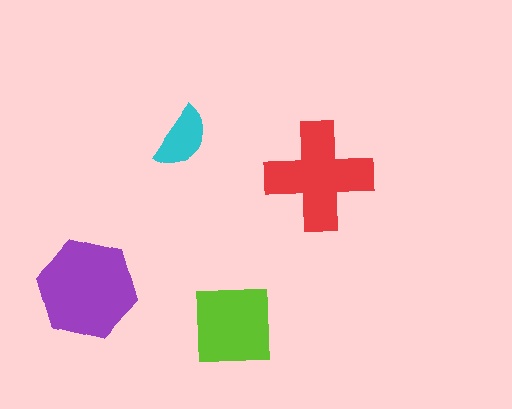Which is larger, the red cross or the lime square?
The red cross.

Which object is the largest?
The purple hexagon.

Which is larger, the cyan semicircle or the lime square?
The lime square.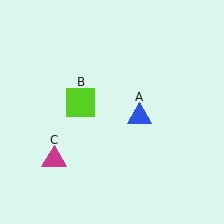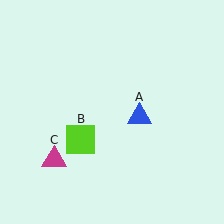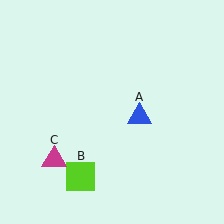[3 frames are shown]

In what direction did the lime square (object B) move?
The lime square (object B) moved down.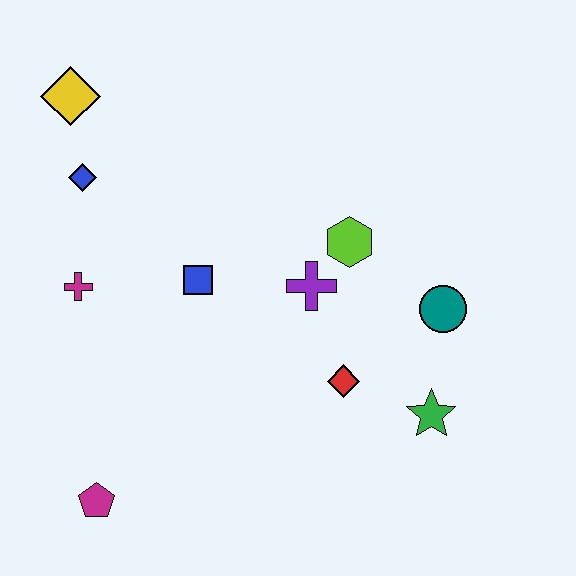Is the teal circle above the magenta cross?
No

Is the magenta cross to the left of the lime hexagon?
Yes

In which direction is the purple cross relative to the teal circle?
The purple cross is to the left of the teal circle.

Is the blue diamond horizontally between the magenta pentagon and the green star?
No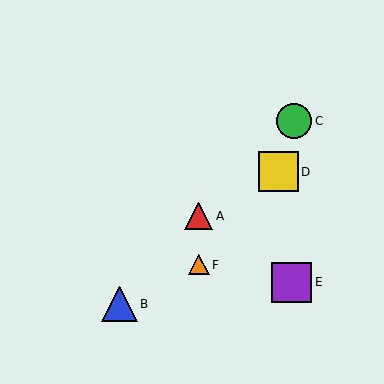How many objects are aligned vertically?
2 objects (A, F) are aligned vertically.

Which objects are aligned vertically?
Objects A, F are aligned vertically.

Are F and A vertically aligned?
Yes, both are at x≈199.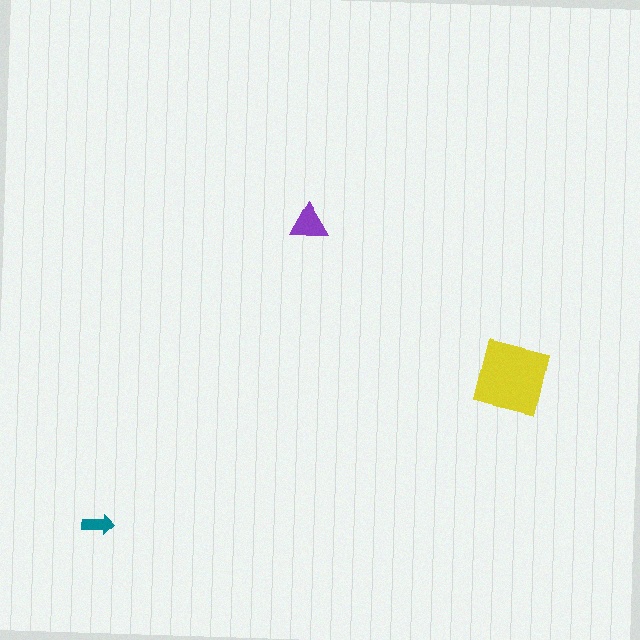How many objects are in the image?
There are 3 objects in the image.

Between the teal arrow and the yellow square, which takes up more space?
The yellow square.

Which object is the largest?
The yellow square.